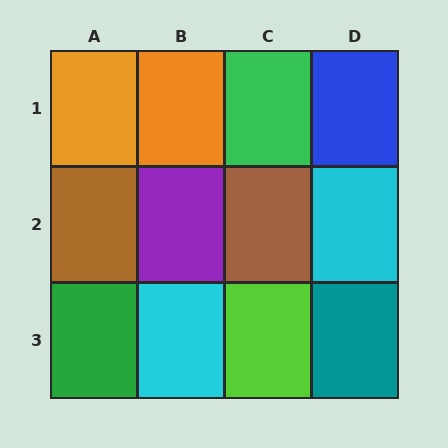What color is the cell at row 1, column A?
Orange.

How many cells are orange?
2 cells are orange.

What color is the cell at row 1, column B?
Orange.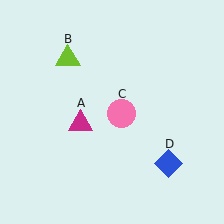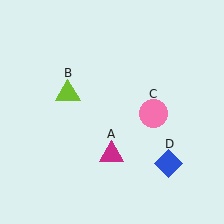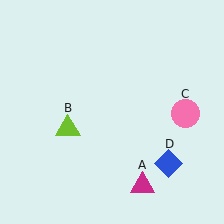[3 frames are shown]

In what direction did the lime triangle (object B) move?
The lime triangle (object B) moved down.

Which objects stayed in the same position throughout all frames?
Blue diamond (object D) remained stationary.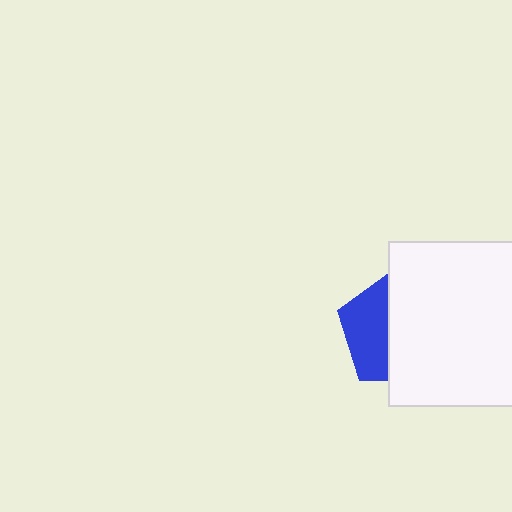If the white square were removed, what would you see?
You would see the complete blue pentagon.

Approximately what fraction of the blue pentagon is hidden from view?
Roughly 61% of the blue pentagon is hidden behind the white square.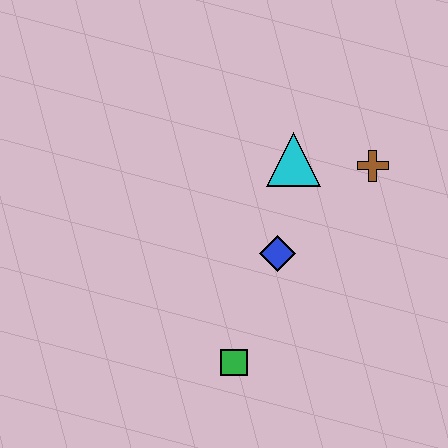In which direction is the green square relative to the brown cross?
The green square is below the brown cross.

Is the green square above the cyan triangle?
No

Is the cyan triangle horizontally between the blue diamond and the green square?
No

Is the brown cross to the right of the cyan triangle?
Yes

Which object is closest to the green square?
The blue diamond is closest to the green square.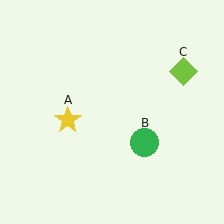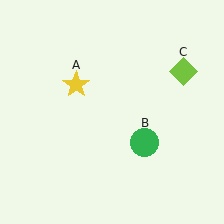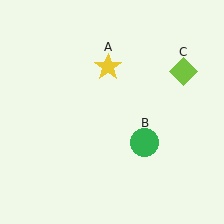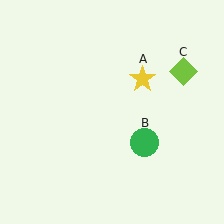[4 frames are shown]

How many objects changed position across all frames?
1 object changed position: yellow star (object A).